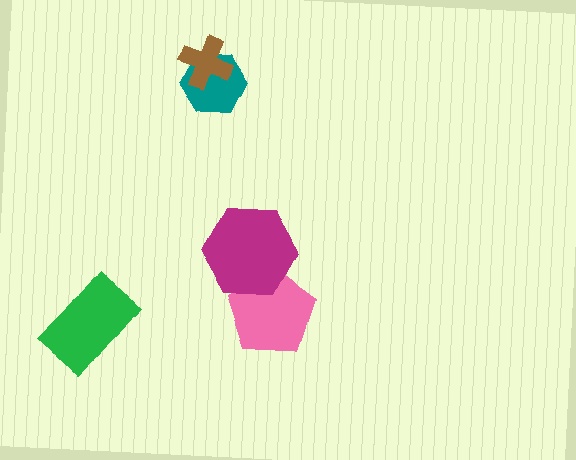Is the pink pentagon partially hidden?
Yes, it is partially covered by another shape.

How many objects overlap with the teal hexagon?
1 object overlaps with the teal hexagon.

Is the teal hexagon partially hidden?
Yes, it is partially covered by another shape.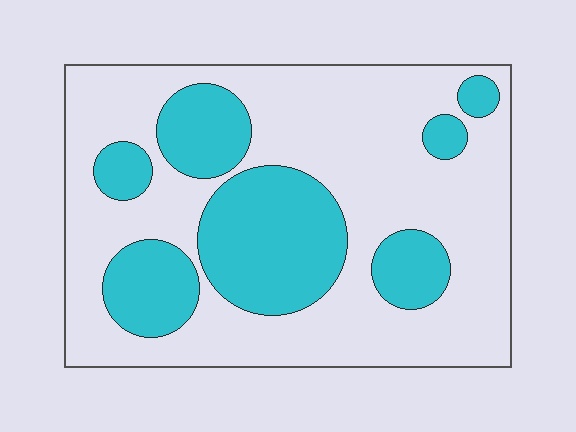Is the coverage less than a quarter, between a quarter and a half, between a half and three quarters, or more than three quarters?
Between a quarter and a half.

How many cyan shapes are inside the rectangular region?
7.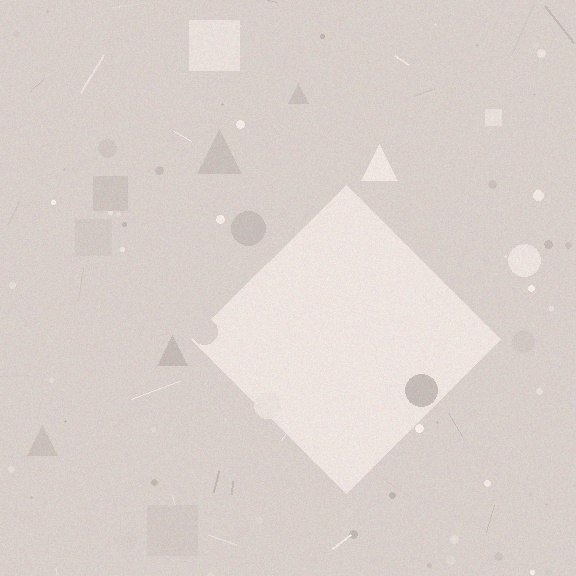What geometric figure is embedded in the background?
A diamond is embedded in the background.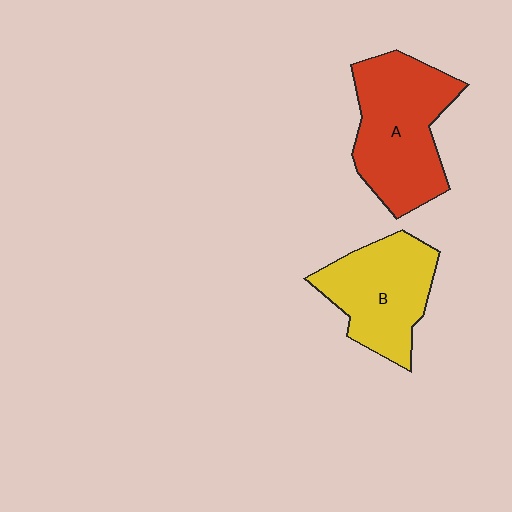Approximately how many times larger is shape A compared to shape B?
Approximately 1.2 times.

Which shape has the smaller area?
Shape B (yellow).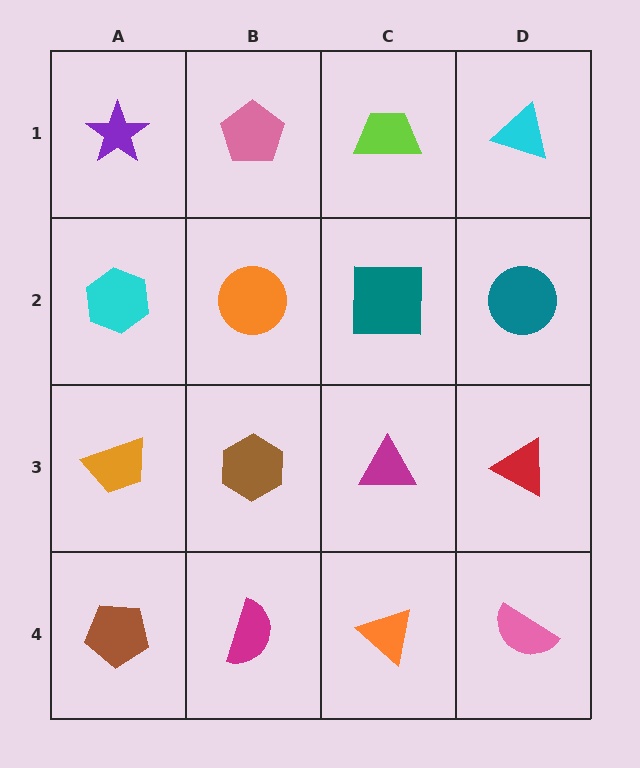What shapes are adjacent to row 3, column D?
A teal circle (row 2, column D), a pink semicircle (row 4, column D), a magenta triangle (row 3, column C).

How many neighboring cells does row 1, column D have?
2.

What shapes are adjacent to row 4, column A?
An orange trapezoid (row 3, column A), a magenta semicircle (row 4, column B).